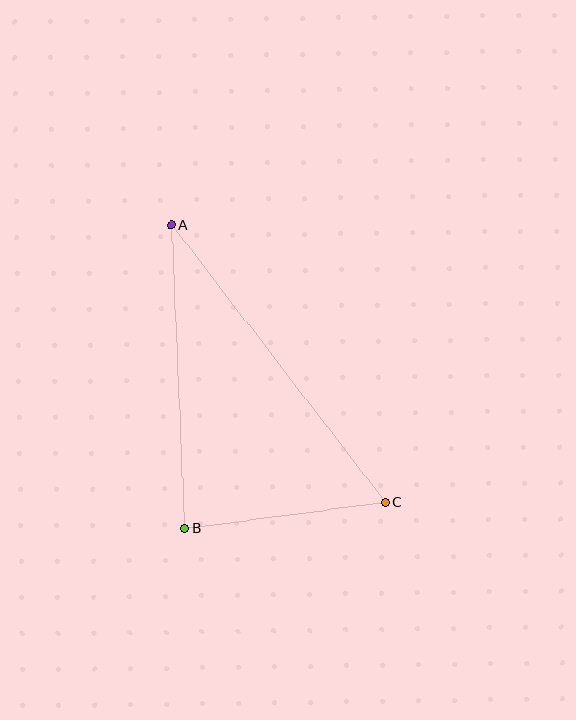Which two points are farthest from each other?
Points A and C are farthest from each other.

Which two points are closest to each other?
Points B and C are closest to each other.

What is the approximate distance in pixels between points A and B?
The distance between A and B is approximately 303 pixels.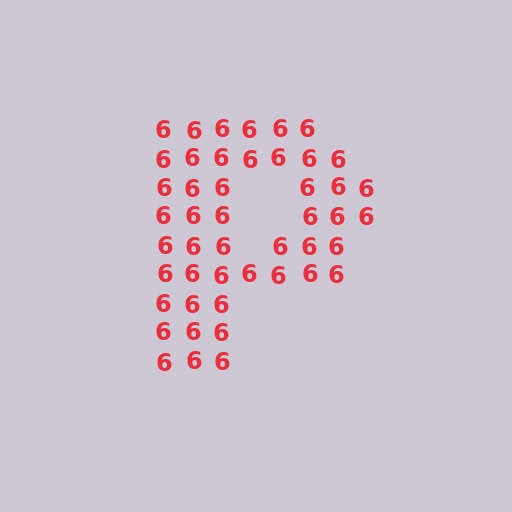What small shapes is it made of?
It is made of small digit 6's.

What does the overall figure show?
The overall figure shows the letter P.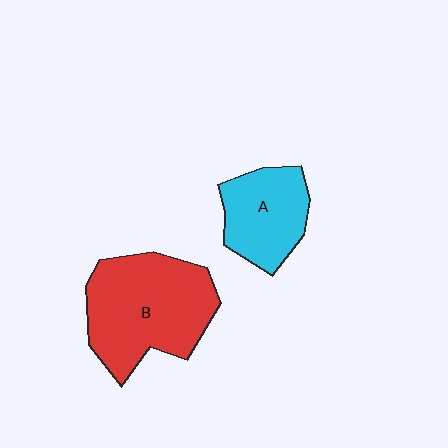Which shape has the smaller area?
Shape A (cyan).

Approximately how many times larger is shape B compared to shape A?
Approximately 1.7 times.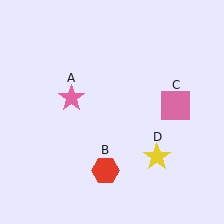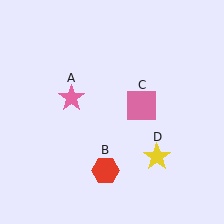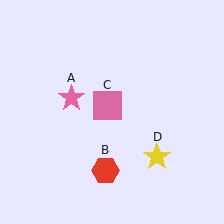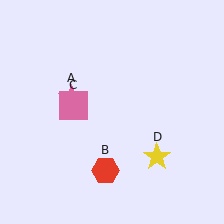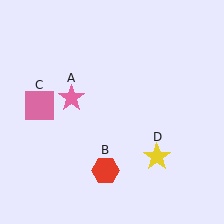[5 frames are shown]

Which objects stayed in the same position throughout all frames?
Pink star (object A) and red hexagon (object B) and yellow star (object D) remained stationary.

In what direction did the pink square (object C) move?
The pink square (object C) moved left.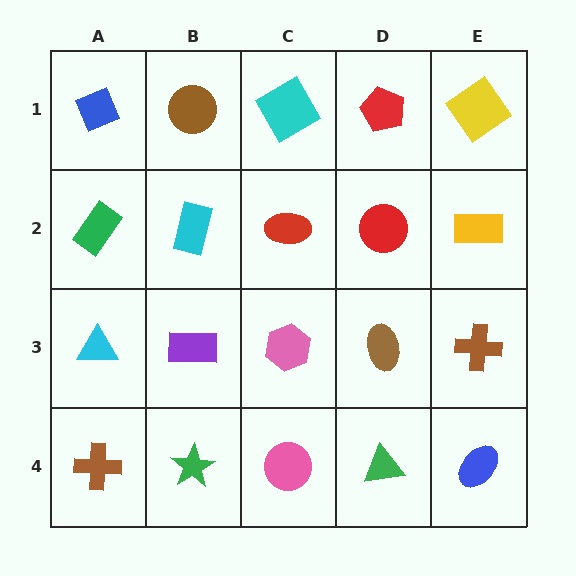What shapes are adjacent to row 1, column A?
A green rectangle (row 2, column A), a brown circle (row 1, column B).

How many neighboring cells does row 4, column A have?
2.